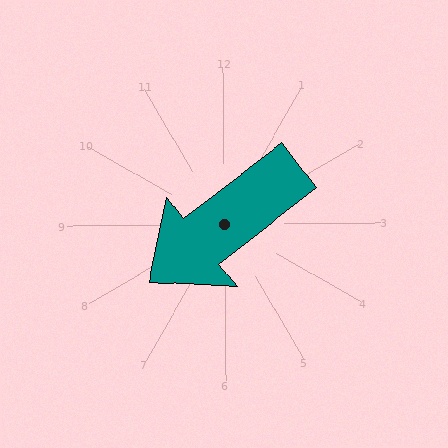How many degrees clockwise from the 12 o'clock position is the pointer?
Approximately 233 degrees.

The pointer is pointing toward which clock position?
Roughly 8 o'clock.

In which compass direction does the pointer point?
Southwest.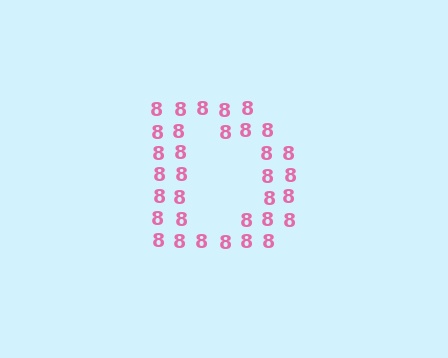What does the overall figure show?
The overall figure shows the letter D.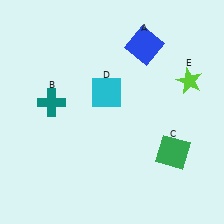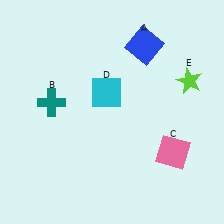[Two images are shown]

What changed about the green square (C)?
In Image 1, C is green. In Image 2, it changed to pink.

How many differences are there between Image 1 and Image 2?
There is 1 difference between the two images.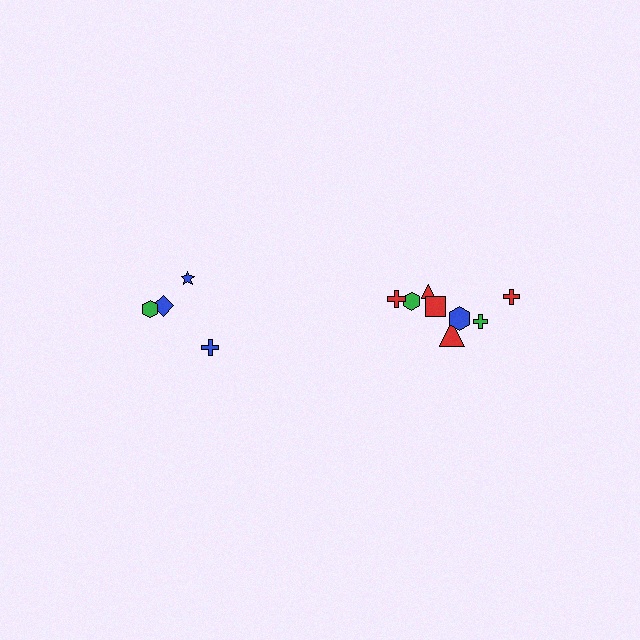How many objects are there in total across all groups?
There are 12 objects.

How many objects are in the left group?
There are 4 objects.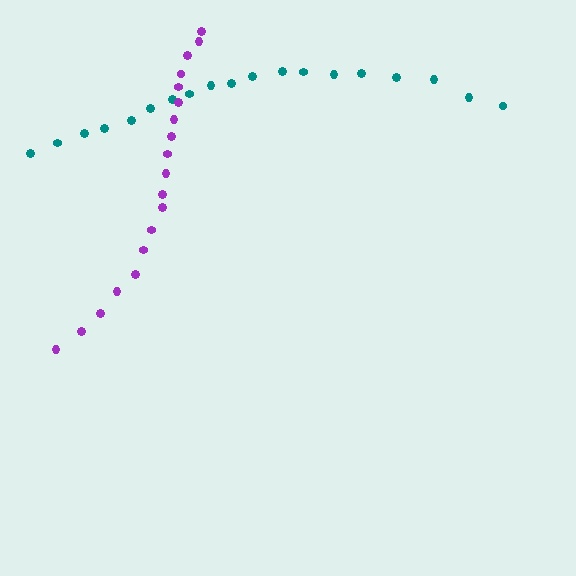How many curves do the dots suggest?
There are 2 distinct paths.